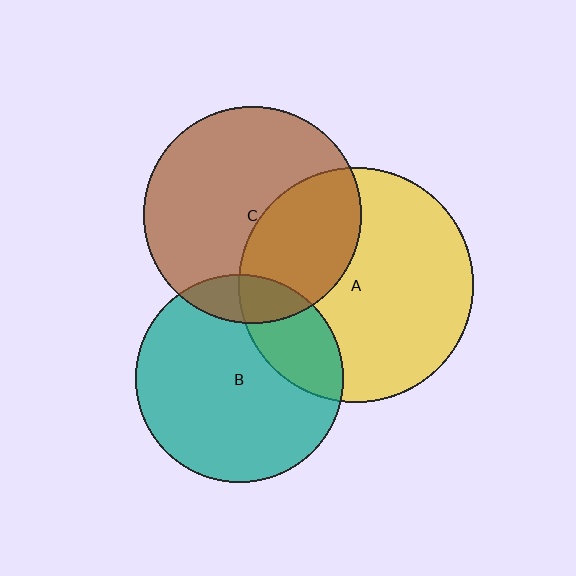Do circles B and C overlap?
Yes.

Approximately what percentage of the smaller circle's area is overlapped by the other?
Approximately 15%.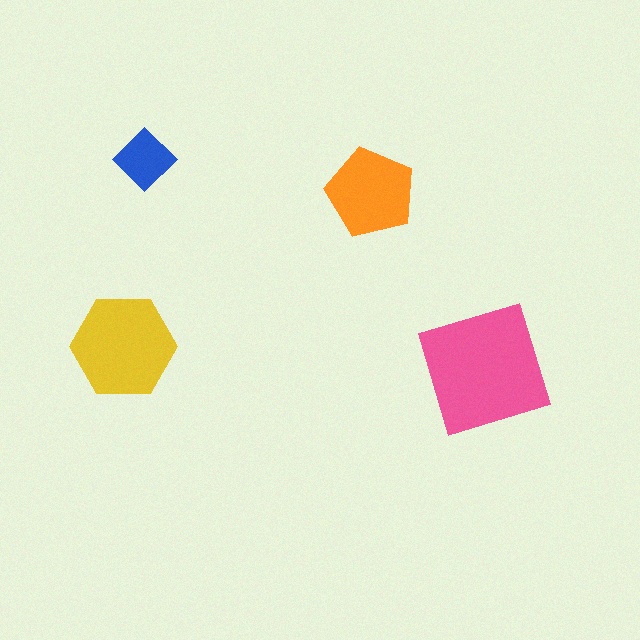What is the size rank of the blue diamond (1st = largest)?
4th.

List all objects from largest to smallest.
The pink square, the yellow hexagon, the orange pentagon, the blue diamond.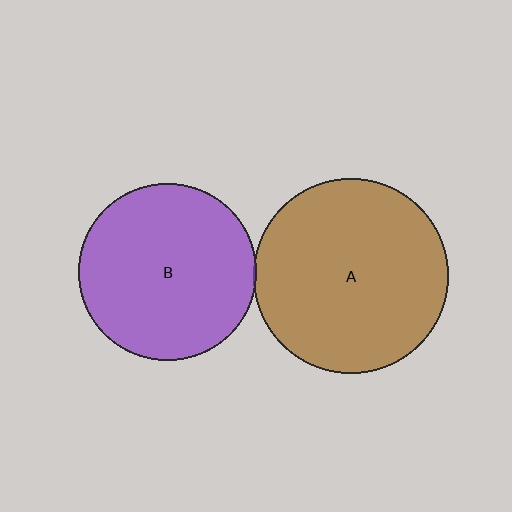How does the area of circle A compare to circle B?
Approximately 1.2 times.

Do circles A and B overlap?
Yes.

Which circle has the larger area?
Circle A (brown).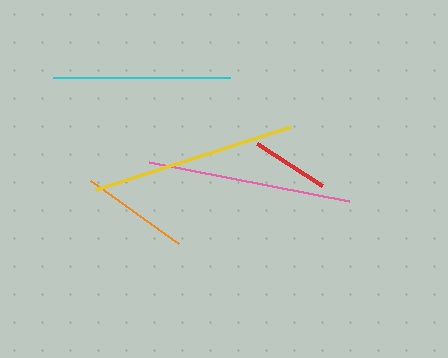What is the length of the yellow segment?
The yellow segment is approximately 205 pixels long.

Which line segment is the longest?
The yellow line is the longest at approximately 205 pixels.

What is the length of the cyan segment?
The cyan segment is approximately 177 pixels long.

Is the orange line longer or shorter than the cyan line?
The cyan line is longer than the orange line.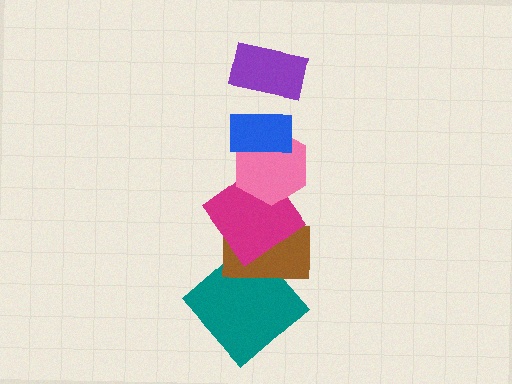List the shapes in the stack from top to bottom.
From top to bottom: the purple rectangle, the blue rectangle, the pink hexagon, the magenta diamond, the brown rectangle, the teal diamond.